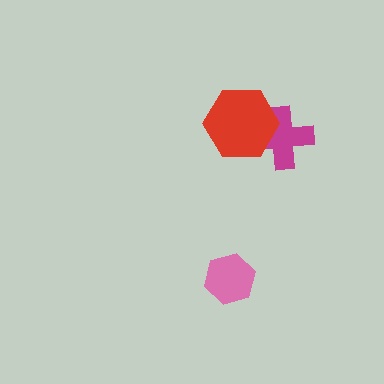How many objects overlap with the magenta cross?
1 object overlaps with the magenta cross.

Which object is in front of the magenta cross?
The red hexagon is in front of the magenta cross.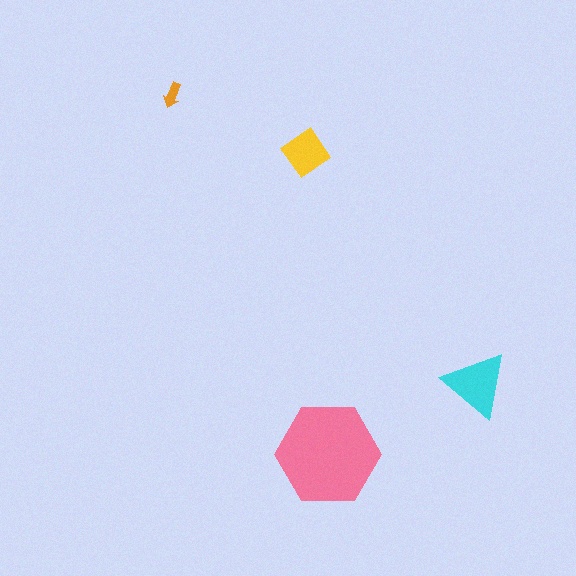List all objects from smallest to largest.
The orange arrow, the yellow diamond, the cyan triangle, the pink hexagon.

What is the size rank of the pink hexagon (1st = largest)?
1st.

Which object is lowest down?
The pink hexagon is bottommost.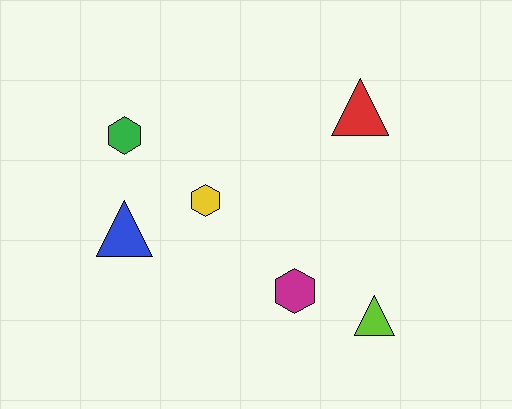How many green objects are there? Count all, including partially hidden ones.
There is 1 green object.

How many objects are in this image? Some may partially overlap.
There are 6 objects.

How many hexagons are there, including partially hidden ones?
There are 3 hexagons.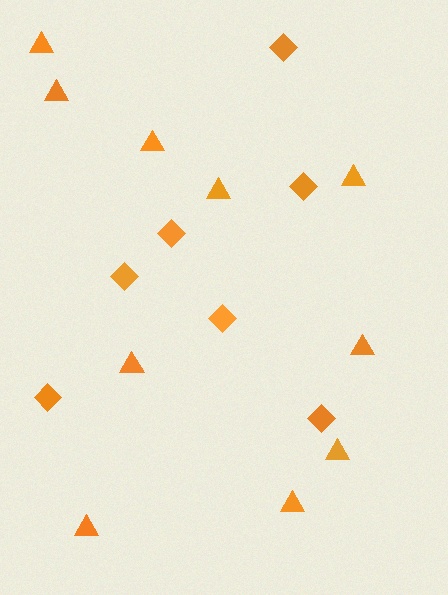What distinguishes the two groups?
There are 2 groups: one group of diamonds (7) and one group of triangles (10).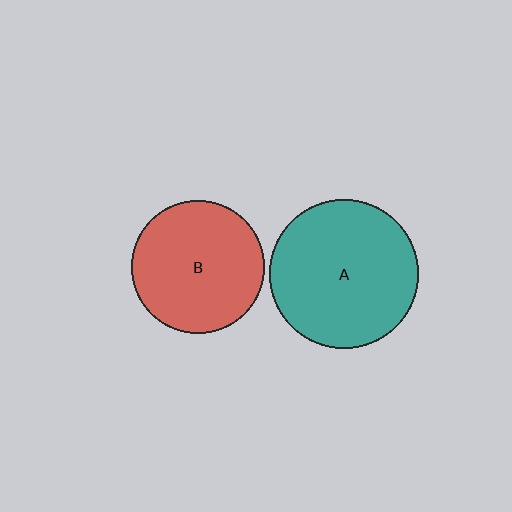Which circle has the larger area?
Circle A (teal).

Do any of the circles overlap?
No, none of the circles overlap.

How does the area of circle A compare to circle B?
Approximately 1.2 times.